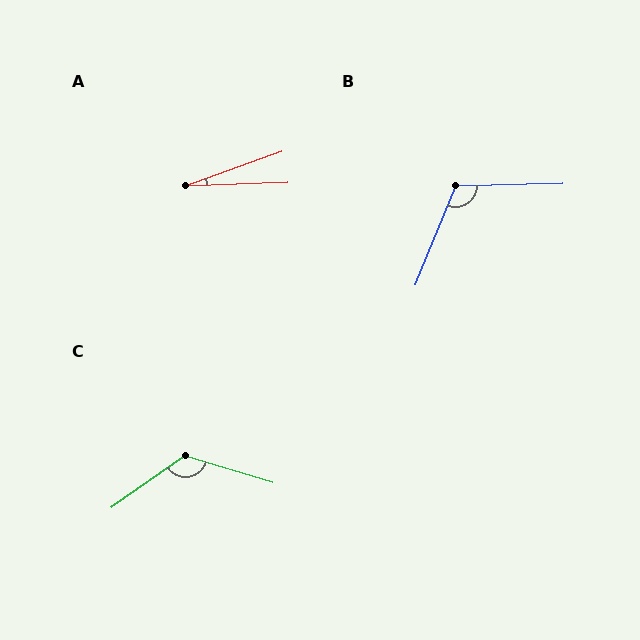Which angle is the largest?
C, at approximately 128 degrees.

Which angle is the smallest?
A, at approximately 18 degrees.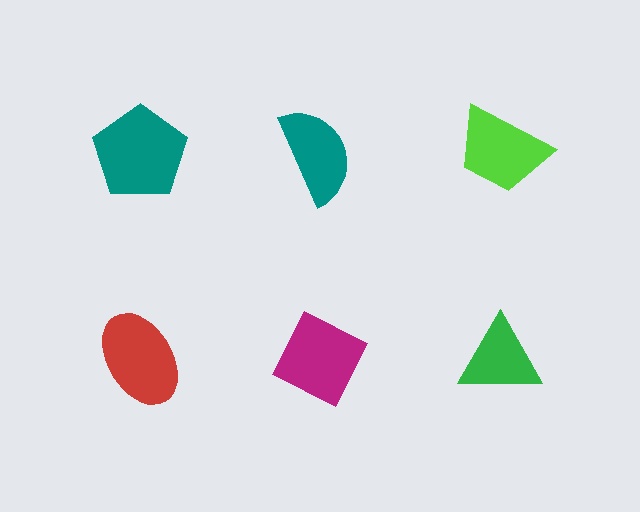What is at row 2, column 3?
A green triangle.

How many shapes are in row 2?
3 shapes.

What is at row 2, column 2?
A magenta diamond.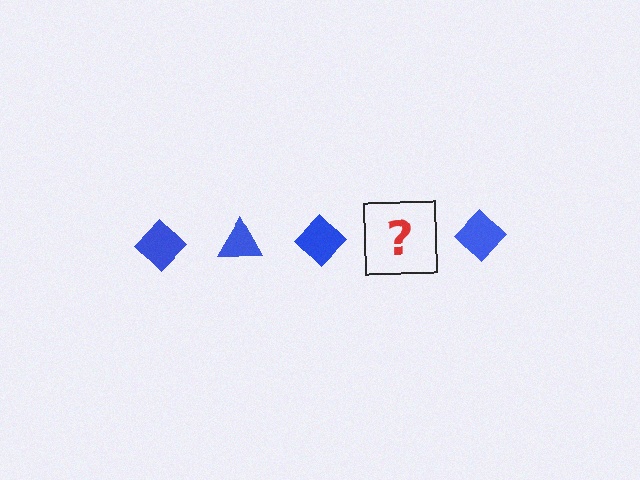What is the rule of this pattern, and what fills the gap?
The rule is that the pattern cycles through diamond, triangle shapes in blue. The gap should be filled with a blue triangle.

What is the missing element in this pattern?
The missing element is a blue triangle.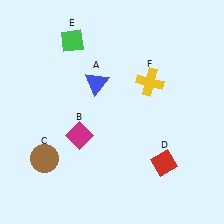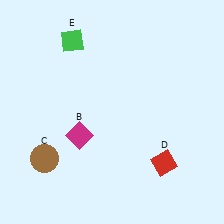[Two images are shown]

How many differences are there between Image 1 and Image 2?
There are 2 differences between the two images.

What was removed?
The yellow cross (F), the blue triangle (A) were removed in Image 2.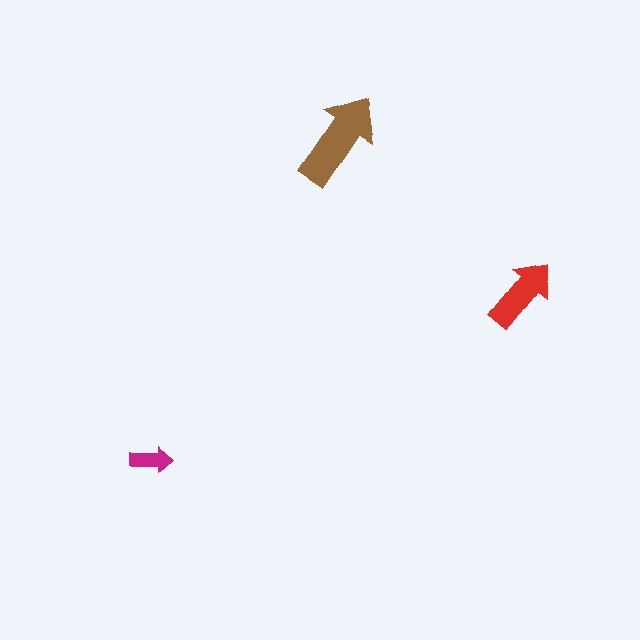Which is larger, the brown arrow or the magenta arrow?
The brown one.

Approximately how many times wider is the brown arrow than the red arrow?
About 1.5 times wider.